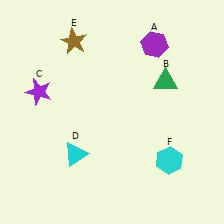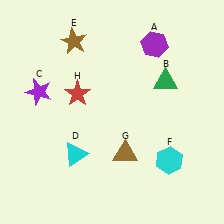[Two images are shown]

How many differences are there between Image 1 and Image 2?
There are 2 differences between the two images.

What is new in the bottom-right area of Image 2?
A brown triangle (G) was added in the bottom-right area of Image 2.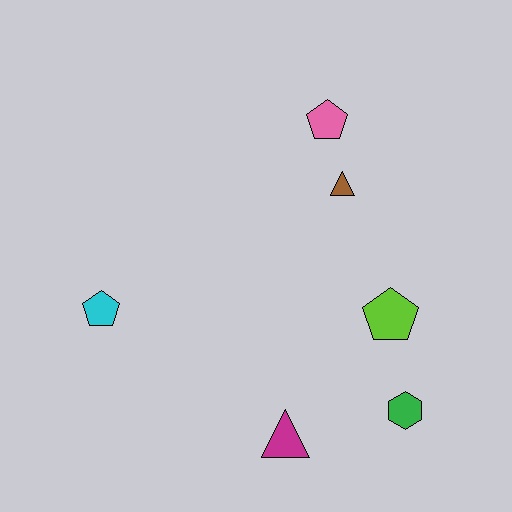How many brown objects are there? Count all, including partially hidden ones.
There is 1 brown object.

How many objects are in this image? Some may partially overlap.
There are 6 objects.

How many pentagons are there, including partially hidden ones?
There are 3 pentagons.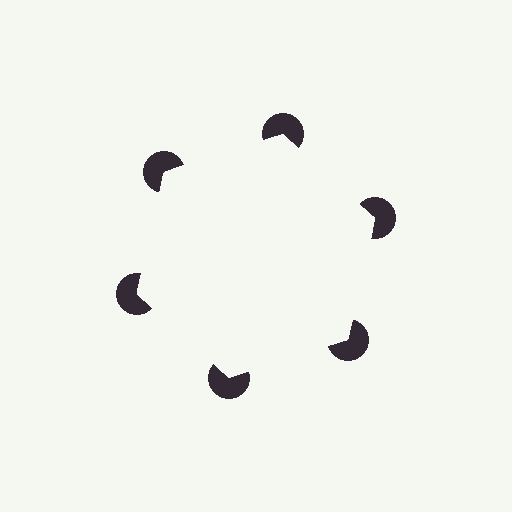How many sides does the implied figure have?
6 sides.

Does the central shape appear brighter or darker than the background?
It typically appears slightly brighter than the background, even though no actual brightness change is drawn.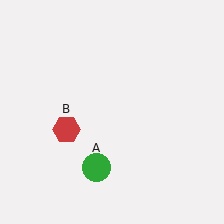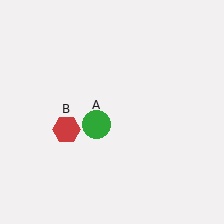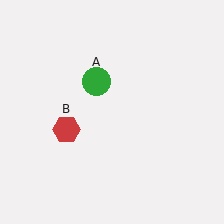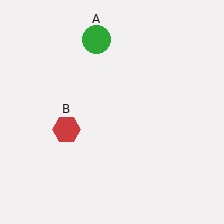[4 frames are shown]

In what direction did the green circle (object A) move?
The green circle (object A) moved up.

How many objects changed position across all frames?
1 object changed position: green circle (object A).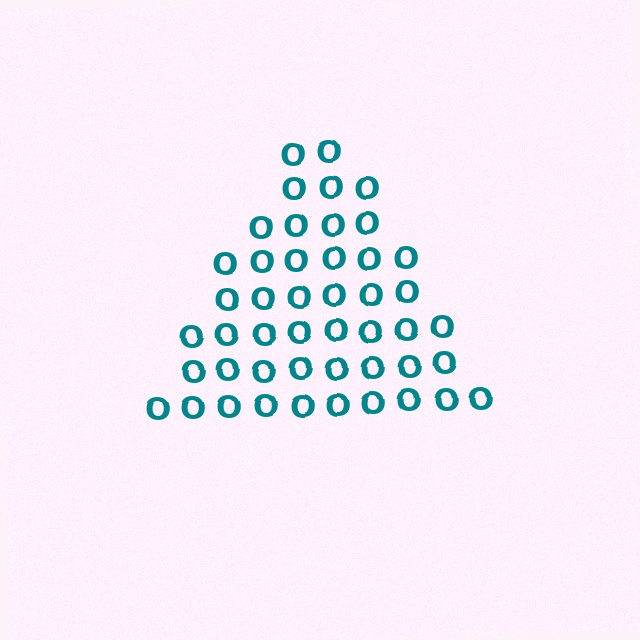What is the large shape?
The large shape is a triangle.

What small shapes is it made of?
It is made of small letter O's.